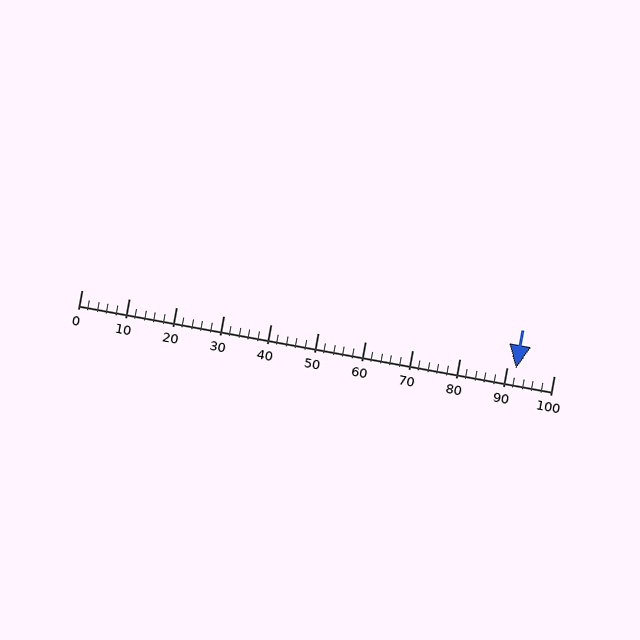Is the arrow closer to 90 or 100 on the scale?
The arrow is closer to 90.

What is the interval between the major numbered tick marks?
The major tick marks are spaced 10 units apart.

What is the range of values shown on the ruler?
The ruler shows values from 0 to 100.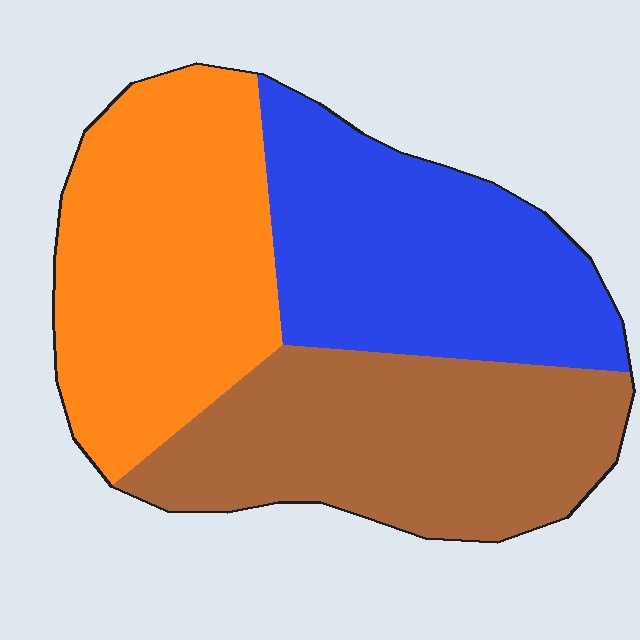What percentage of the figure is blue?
Blue covers 32% of the figure.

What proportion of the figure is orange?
Orange covers 35% of the figure.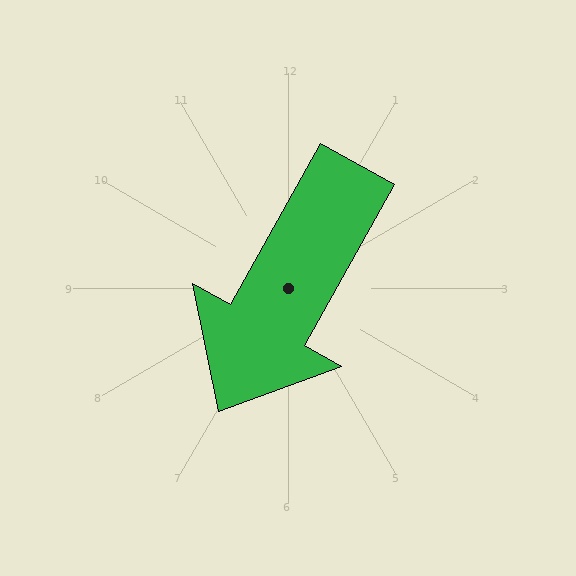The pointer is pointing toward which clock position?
Roughly 7 o'clock.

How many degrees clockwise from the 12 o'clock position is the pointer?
Approximately 209 degrees.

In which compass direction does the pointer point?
Southwest.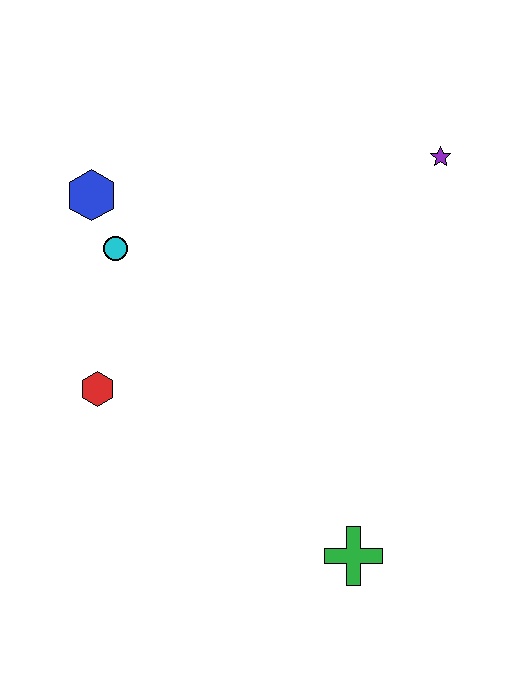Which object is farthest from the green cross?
The blue hexagon is farthest from the green cross.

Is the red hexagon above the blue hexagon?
No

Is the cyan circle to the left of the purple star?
Yes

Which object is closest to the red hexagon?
The cyan circle is closest to the red hexagon.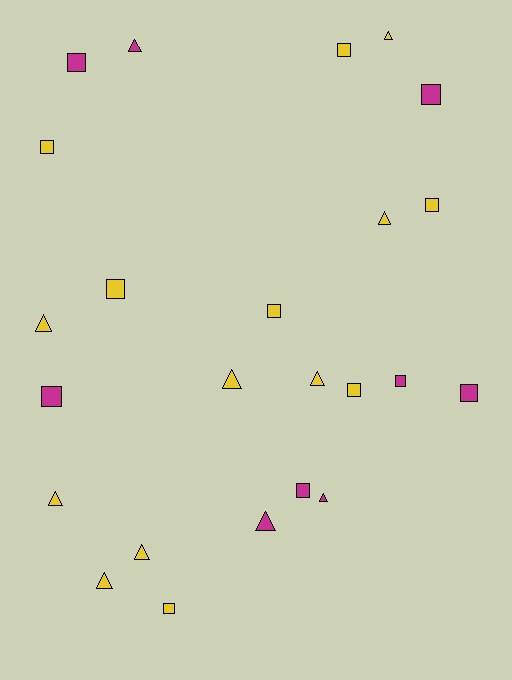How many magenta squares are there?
There are 6 magenta squares.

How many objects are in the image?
There are 24 objects.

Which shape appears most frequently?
Square, with 13 objects.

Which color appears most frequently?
Yellow, with 15 objects.